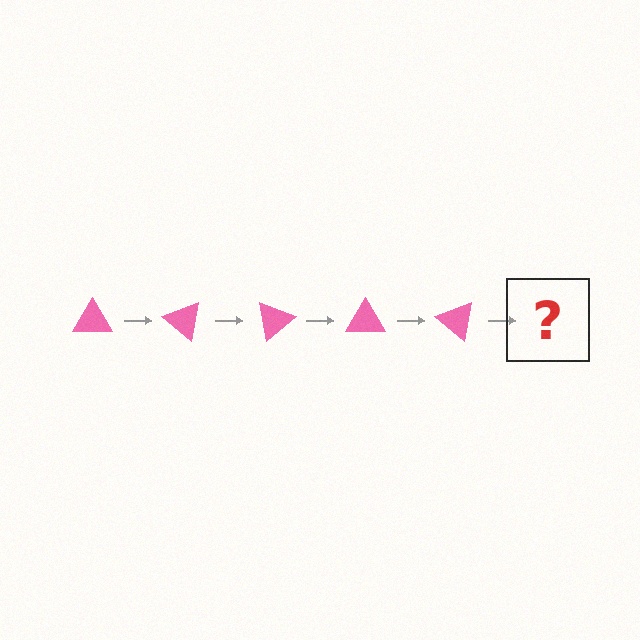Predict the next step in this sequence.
The next step is a pink triangle rotated 200 degrees.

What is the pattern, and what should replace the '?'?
The pattern is that the triangle rotates 40 degrees each step. The '?' should be a pink triangle rotated 200 degrees.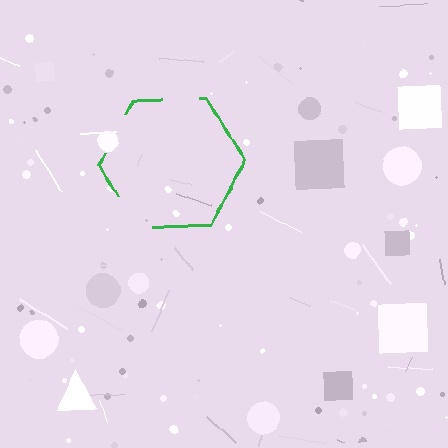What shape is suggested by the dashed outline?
The dashed outline suggests a hexagon.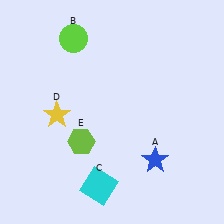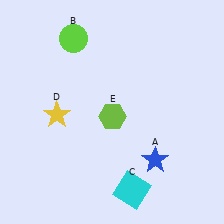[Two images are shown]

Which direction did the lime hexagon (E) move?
The lime hexagon (E) moved right.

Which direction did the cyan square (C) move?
The cyan square (C) moved right.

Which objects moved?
The objects that moved are: the cyan square (C), the lime hexagon (E).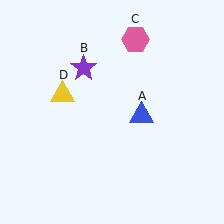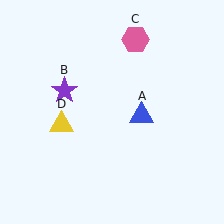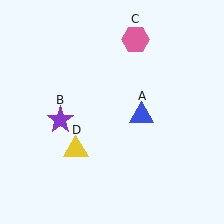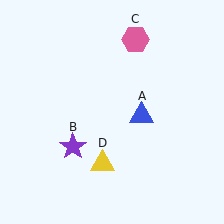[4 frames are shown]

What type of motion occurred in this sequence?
The purple star (object B), yellow triangle (object D) rotated counterclockwise around the center of the scene.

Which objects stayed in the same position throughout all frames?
Blue triangle (object A) and pink hexagon (object C) remained stationary.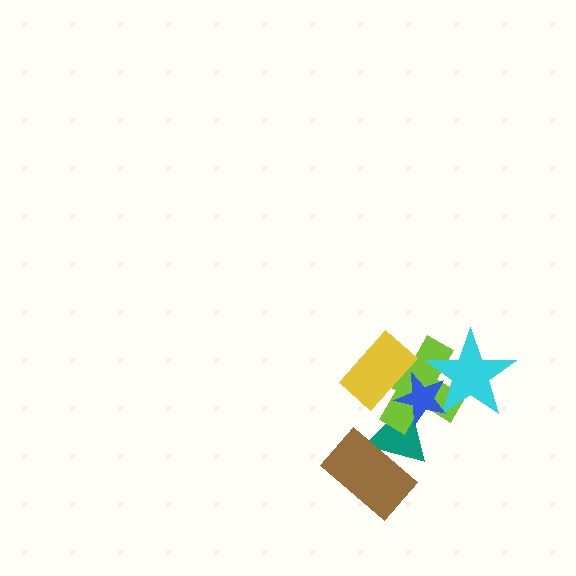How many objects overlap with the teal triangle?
3 objects overlap with the teal triangle.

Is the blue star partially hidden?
Yes, it is partially covered by another shape.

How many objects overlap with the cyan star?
2 objects overlap with the cyan star.